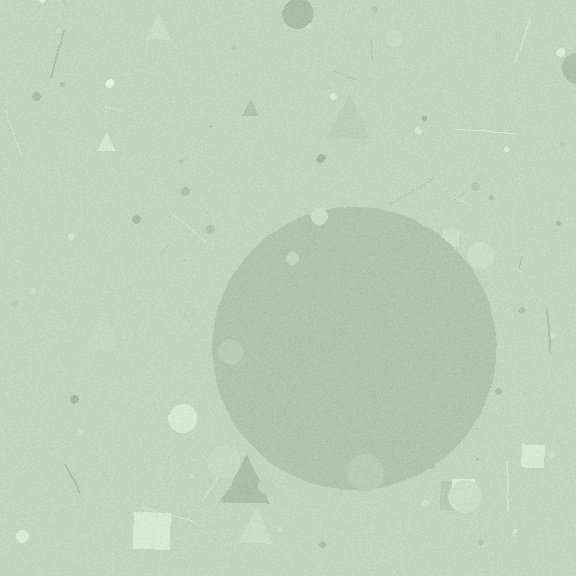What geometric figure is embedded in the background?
A circle is embedded in the background.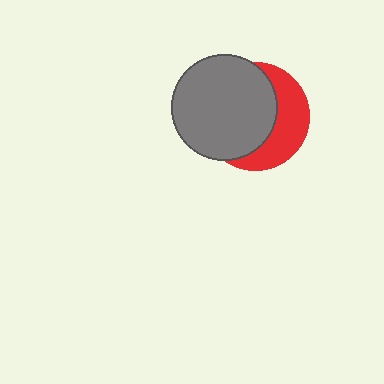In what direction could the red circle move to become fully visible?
The red circle could move right. That would shift it out from behind the gray circle entirely.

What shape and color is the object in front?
The object in front is a gray circle.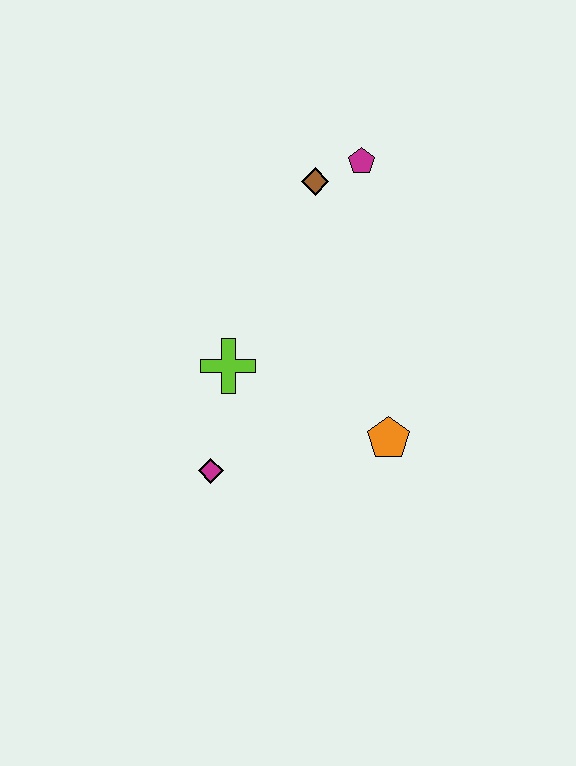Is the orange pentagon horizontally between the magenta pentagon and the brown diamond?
No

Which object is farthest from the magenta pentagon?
The magenta diamond is farthest from the magenta pentagon.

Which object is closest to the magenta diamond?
The lime cross is closest to the magenta diamond.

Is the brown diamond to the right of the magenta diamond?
Yes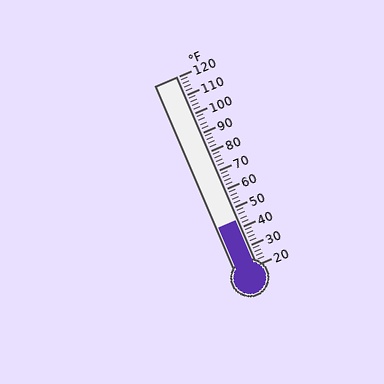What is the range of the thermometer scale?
The thermometer scale ranges from 20°F to 120°F.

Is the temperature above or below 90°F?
The temperature is below 90°F.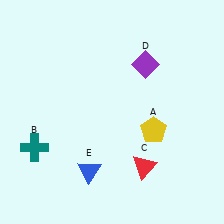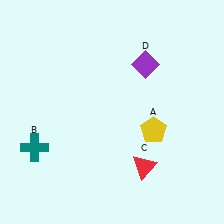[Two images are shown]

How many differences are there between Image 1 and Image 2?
There is 1 difference between the two images.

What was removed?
The blue triangle (E) was removed in Image 2.